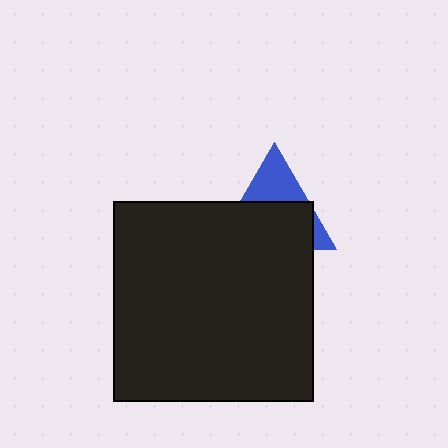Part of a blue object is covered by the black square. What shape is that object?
It is a triangle.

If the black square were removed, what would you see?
You would see the complete blue triangle.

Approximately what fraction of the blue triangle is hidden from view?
Roughly 62% of the blue triangle is hidden behind the black square.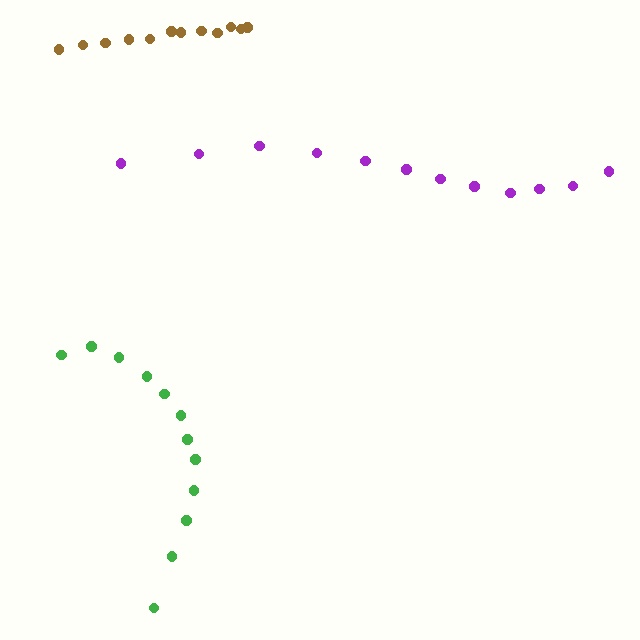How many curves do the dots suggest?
There are 3 distinct paths.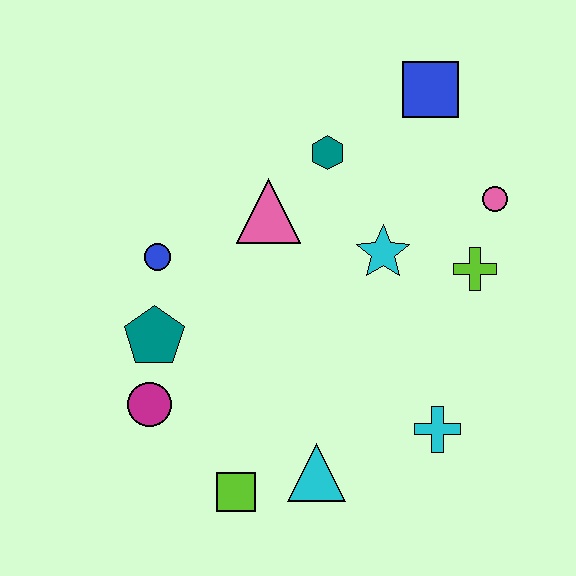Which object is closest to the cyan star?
The lime cross is closest to the cyan star.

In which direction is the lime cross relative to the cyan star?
The lime cross is to the right of the cyan star.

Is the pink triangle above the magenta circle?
Yes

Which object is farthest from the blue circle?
The pink circle is farthest from the blue circle.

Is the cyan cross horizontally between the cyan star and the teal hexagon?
No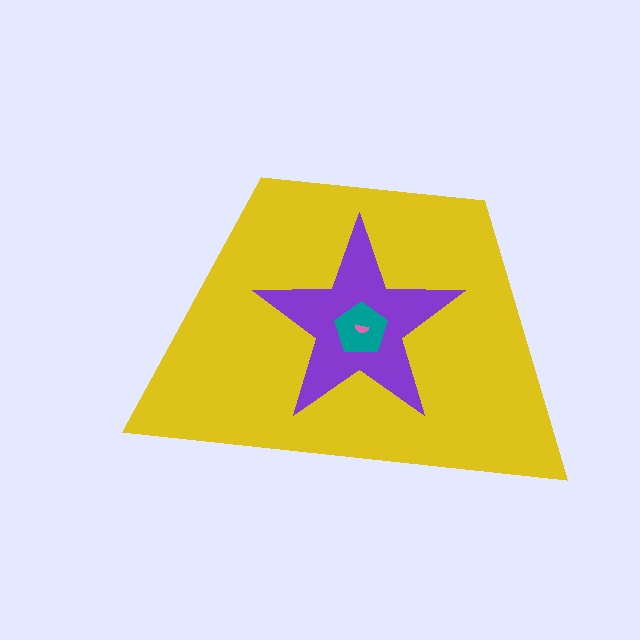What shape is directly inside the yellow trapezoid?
The purple star.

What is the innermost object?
The pink semicircle.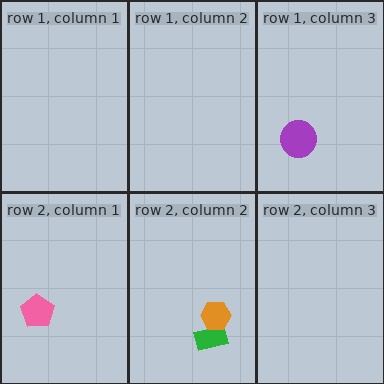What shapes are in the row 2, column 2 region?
The green rectangle, the orange hexagon.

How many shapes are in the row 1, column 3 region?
1.